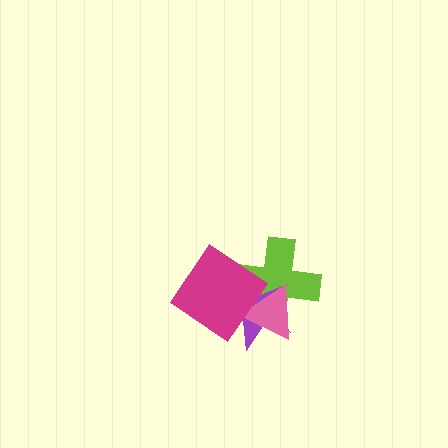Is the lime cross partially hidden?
Yes, it is partially covered by another shape.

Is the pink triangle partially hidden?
Yes, it is partially covered by another shape.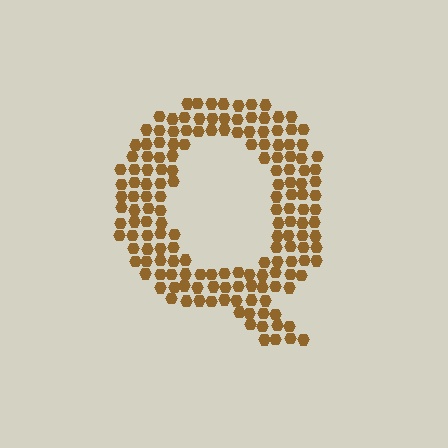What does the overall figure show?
The overall figure shows the letter Q.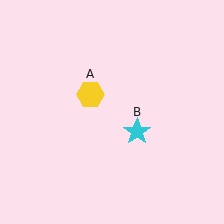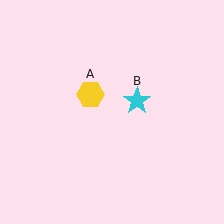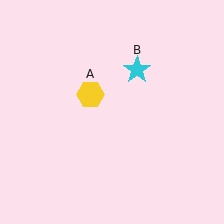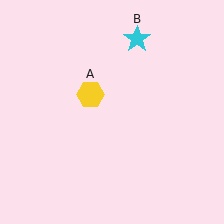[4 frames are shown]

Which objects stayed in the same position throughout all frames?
Yellow hexagon (object A) remained stationary.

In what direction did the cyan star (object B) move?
The cyan star (object B) moved up.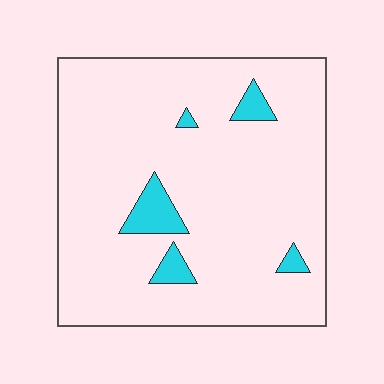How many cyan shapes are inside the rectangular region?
5.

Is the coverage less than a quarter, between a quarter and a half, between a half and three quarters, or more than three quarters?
Less than a quarter.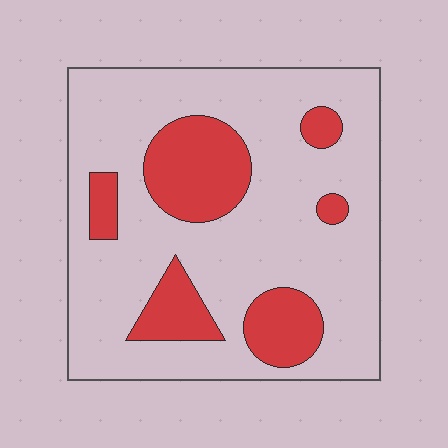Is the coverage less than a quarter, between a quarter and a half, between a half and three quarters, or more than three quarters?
Less than a quarter.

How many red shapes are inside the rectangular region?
6.